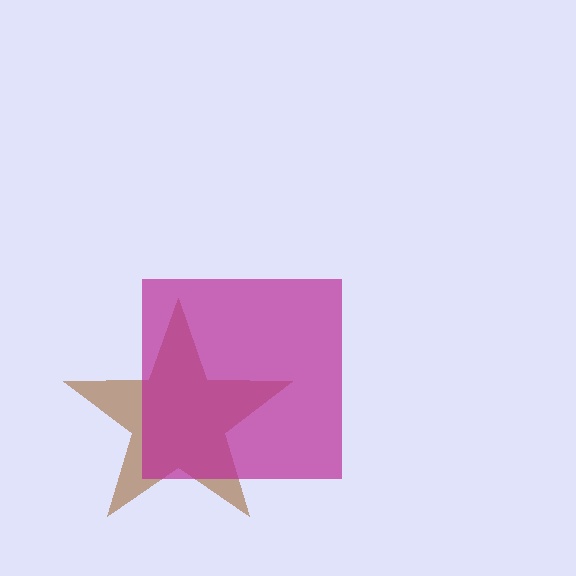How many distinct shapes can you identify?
There are 2 distinct shapes: a brown star, a magenta square.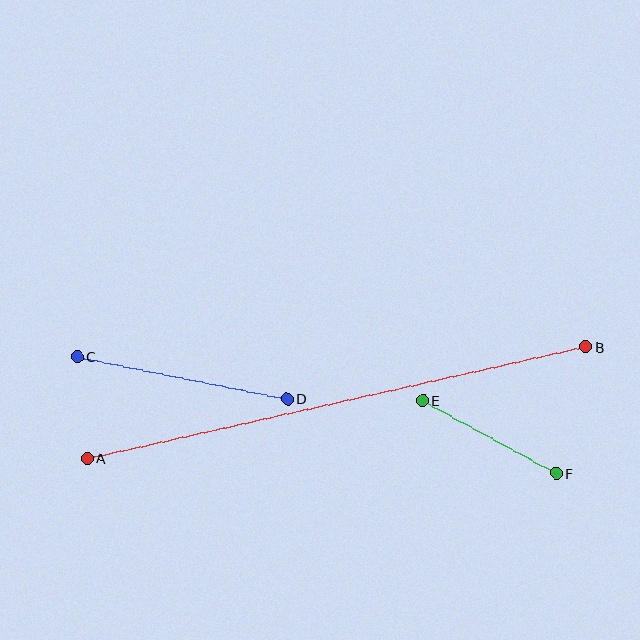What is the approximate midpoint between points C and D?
The midpoint is at approximately (182, 378) pixels.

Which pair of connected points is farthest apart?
Points A and B are farthest apart.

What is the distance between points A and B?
The distance is approximately 510 pixels.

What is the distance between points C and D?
The distance is approximately 215 pixels.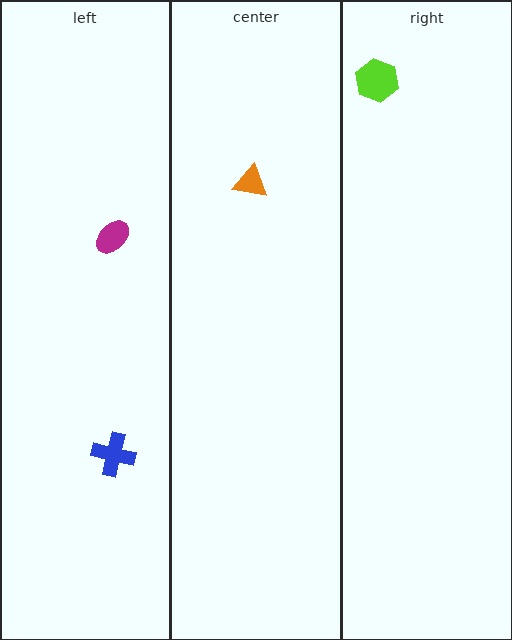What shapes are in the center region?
The orange triangle.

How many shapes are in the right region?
1.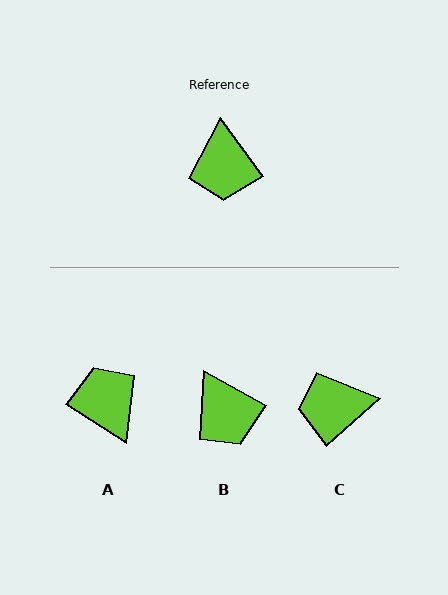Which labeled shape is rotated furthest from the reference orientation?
A, about 159 degrees away.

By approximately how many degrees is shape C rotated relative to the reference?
Approximately 84 degrees clockwise.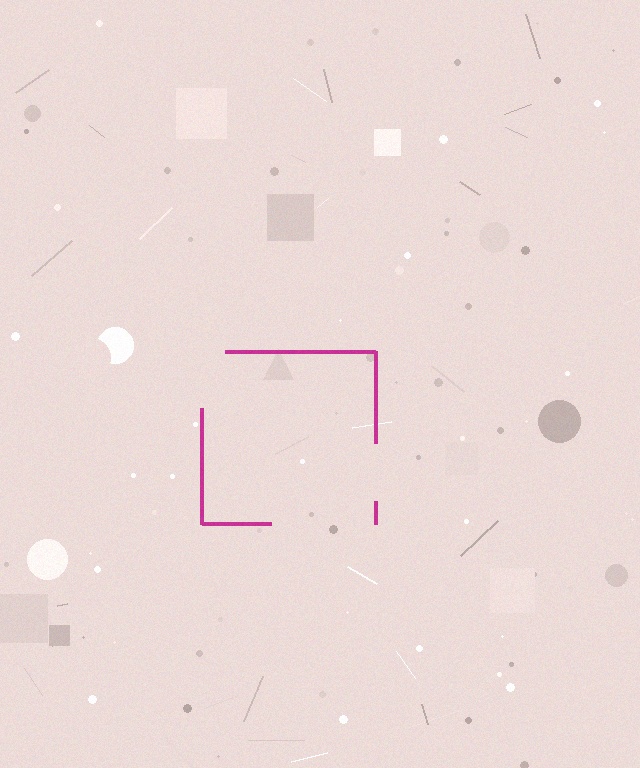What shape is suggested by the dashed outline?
The dashed outline suggests a square.